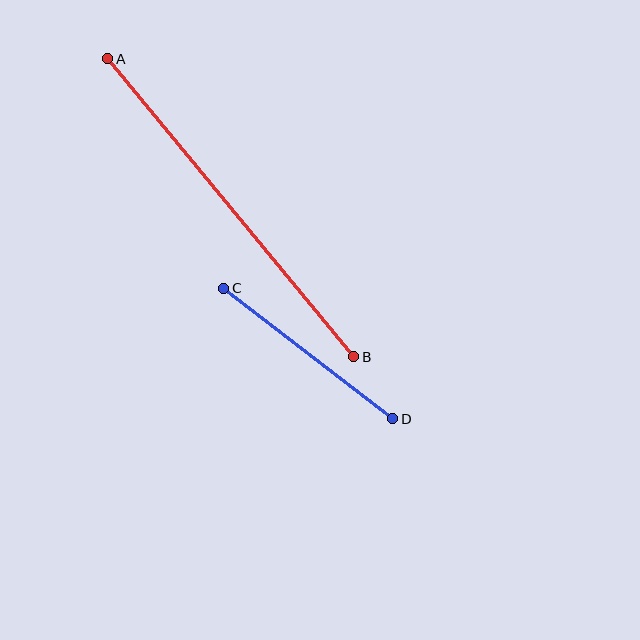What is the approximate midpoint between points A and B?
The midpoint is at approximately (231, 208) pixels.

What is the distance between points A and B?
The distance is approximately 386 pixels.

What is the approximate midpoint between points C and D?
The midpoint is at approximately (308, 353) pixels.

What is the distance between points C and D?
The distance is approximately 213 pixels.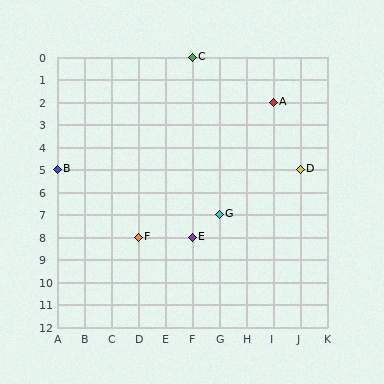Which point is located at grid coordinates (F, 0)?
Point C is at (F, 0).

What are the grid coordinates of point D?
Point D is at grid coordinates (J, 5).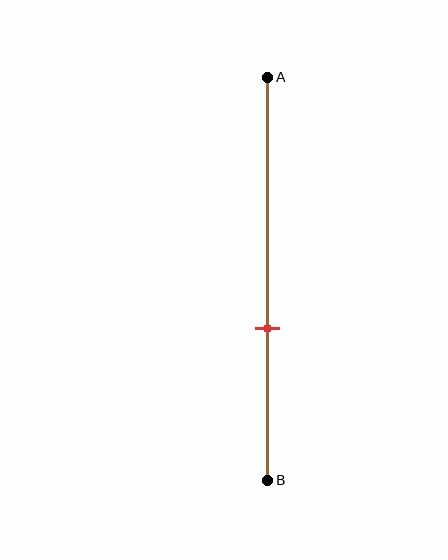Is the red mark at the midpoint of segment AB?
No, the mark is at about 60% from A, not at the 50% midpoint.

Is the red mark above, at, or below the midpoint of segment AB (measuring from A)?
The red mark is below the midpoint of segment AB.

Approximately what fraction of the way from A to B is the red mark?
The red mark is approximately 60% of the way from A to B.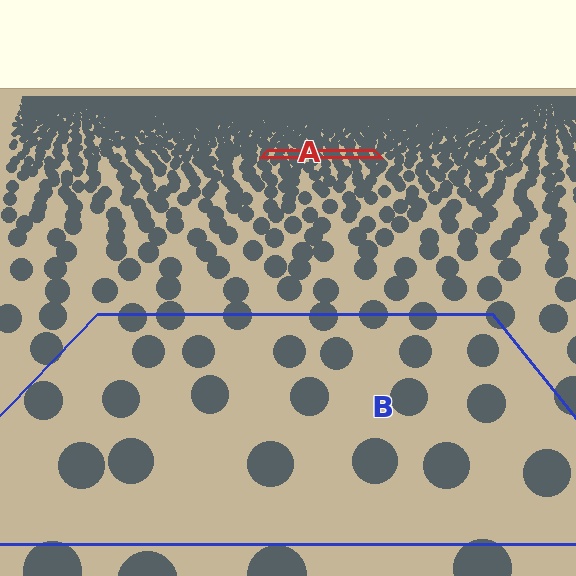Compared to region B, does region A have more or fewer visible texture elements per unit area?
Region A has more texture elements per unit area — they are packed more densely because it is farther away.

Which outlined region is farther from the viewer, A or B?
Region A is farther from the viewer — the texture elements inside it appear smaller and more densely packed.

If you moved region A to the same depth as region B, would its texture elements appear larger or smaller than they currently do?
They would appear larger. At a closer depth, the same texture elements are projected at a bigger on-screen size.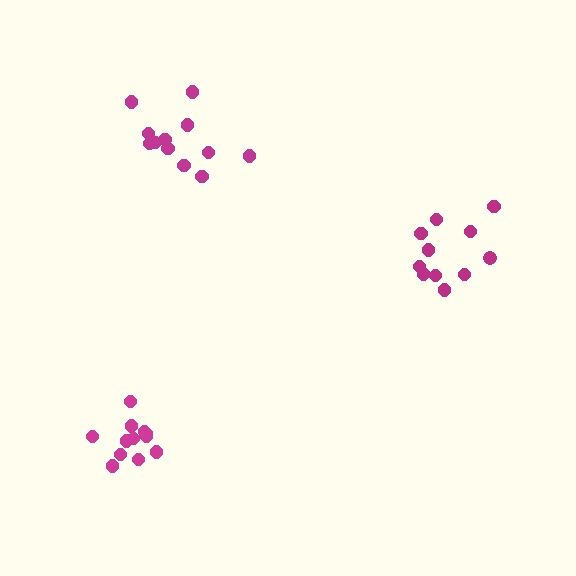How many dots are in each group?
Group 1: 12 dots, Group 2: 11 dots, Group 3: 12 dots (35 total).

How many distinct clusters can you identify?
There are 3 distinct clusters.